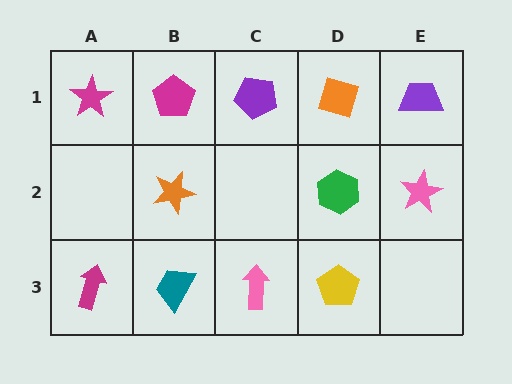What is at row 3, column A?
A magenta arrow.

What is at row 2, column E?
A pink star.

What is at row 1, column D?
An orange diamond.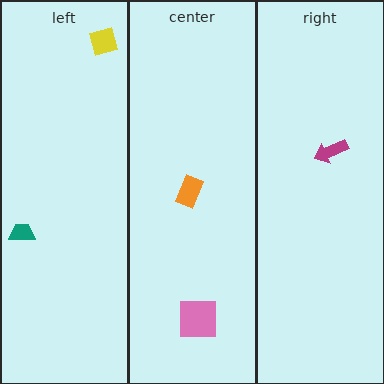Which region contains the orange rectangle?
The center region.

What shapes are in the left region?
The teal trapezoid, the yellow diamond.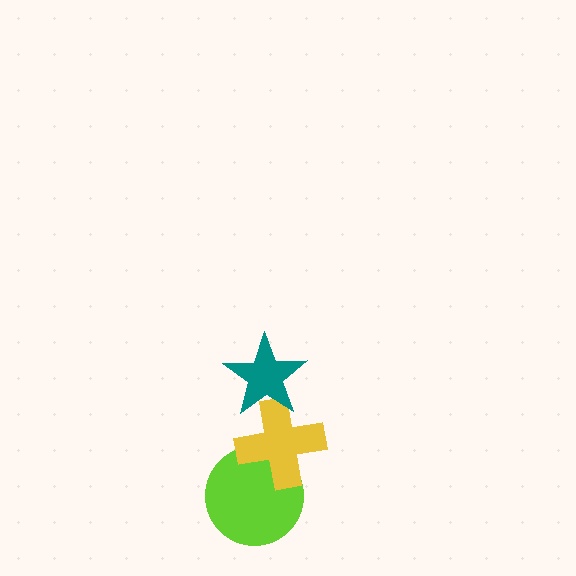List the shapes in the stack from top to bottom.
From top to bottom: the teal star, the yellow cross, the lime circle.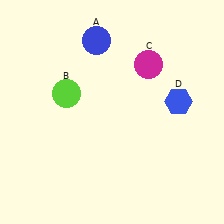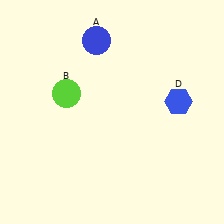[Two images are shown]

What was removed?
The magenta circle (C) was removed in Image 2.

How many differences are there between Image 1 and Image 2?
There is 1 difference between the two images.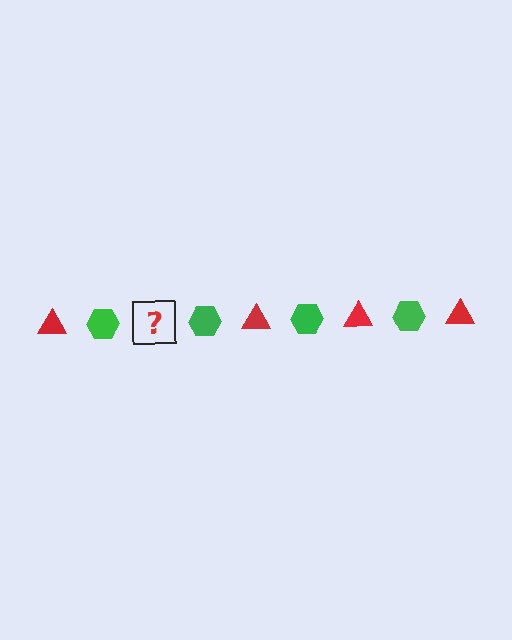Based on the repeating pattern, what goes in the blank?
The blank should be a red triangle.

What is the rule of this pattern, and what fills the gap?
The rule is that the pattern alternates between red triangle and green hexagon. The gap should be filled with a red triangle.